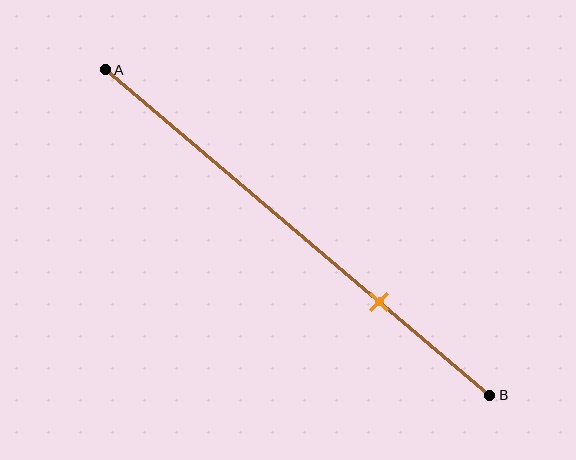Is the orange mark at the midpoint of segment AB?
No, the mark is at about 70% from A, not at the 50% midpoint.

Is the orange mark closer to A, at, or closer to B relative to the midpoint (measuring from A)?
The orange mark is closer to point B than the midpoint of segment AB.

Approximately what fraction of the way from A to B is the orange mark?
The orange mark is approximately 70% of the way from A to B.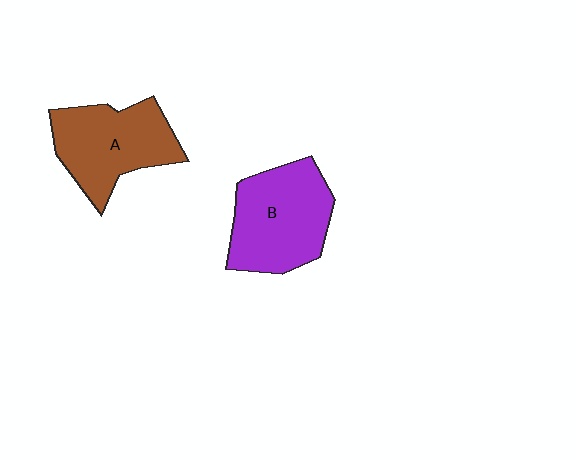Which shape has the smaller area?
Shape A (brown).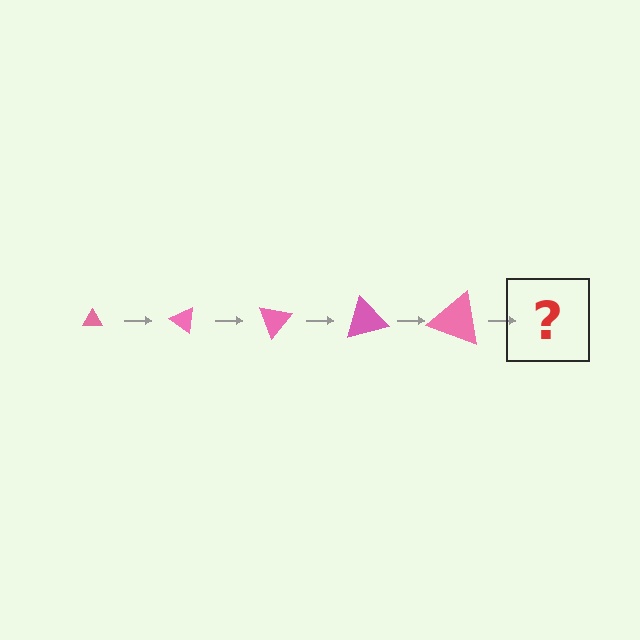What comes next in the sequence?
The next element should be a triangle, larger than the previous one and rotated 175 degrees from the start.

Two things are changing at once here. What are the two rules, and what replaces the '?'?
The two rules are that the triangle grows larger each step and it rotates 35 degrees each step. The '?' should be a triangle, larger than the previous one and rotated 175 degrees from the start.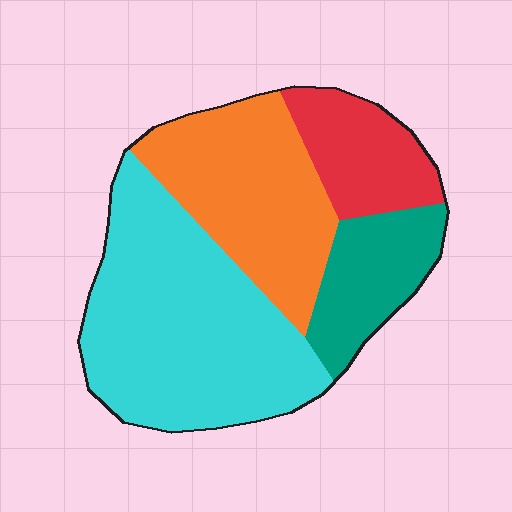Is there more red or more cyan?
Cyan.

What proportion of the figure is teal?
Teal takes up less than a quarter of the figure.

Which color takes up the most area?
Cyan, at roughly 45%.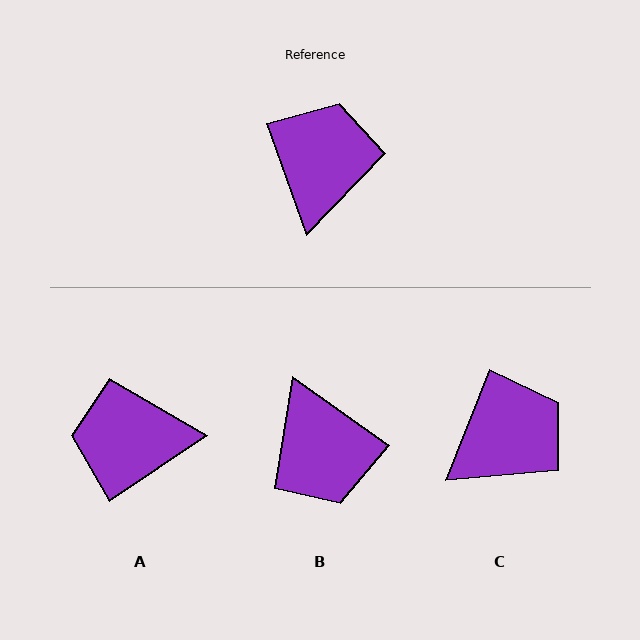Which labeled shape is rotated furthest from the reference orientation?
B, about 145 degrees away.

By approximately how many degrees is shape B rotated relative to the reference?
Approximately 145 degrees clockwise.